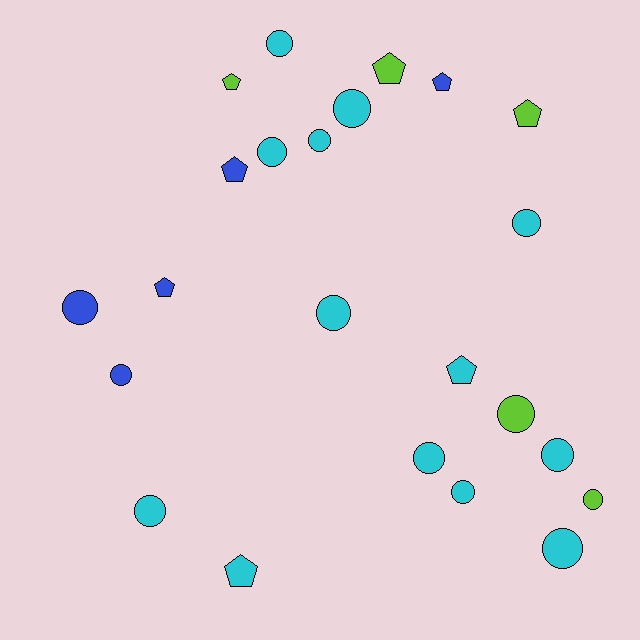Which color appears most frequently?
Cyan, with 13 objects.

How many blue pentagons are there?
There are 3 blue pentagons.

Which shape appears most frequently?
Circle, with 15 objects.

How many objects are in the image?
There are 23 objects.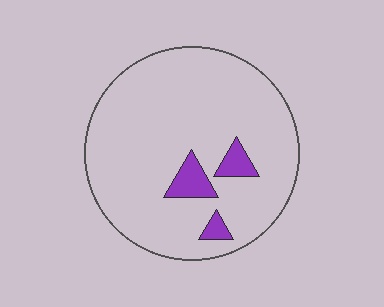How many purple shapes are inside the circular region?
3.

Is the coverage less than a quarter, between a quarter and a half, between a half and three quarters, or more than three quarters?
Less than a quarter.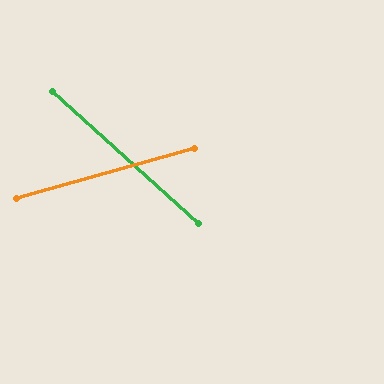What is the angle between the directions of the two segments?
Approximately 58 degrees.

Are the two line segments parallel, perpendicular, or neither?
Neither parallel nor perpendicular — they differ by about 58°.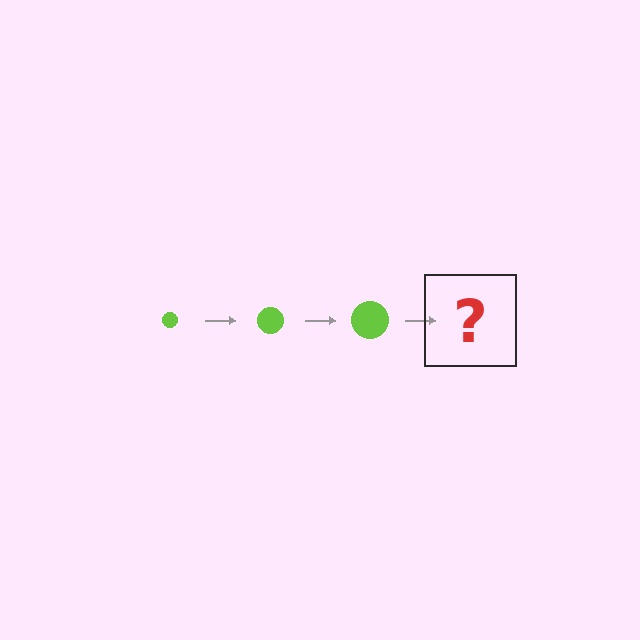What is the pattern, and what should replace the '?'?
The pattern is that the circle gets progressively larger each step. The '?' should be a lime circle, larger than the previous one.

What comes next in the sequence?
The next element should be a lime circle, larger than the previous one.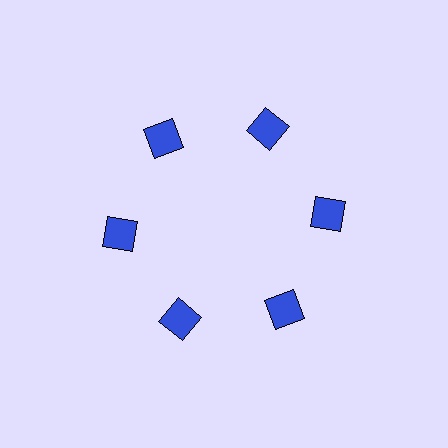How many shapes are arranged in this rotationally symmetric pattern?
There are 6 shapes, arranged in 6 groups of 1.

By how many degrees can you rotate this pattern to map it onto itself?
The pattern maps onto itself every 60 degrees of rotation.